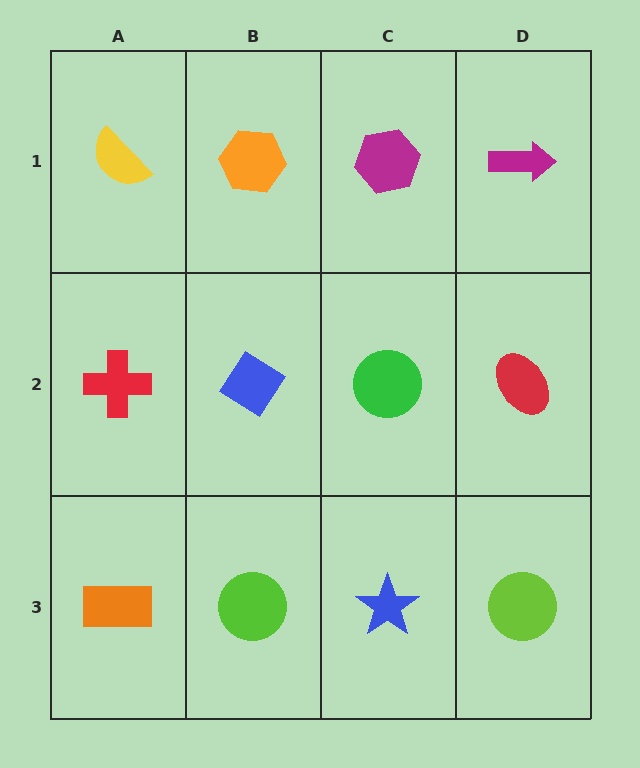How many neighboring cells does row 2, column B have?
4.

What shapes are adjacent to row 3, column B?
A blue diamond (row 2, column B), an orange rectangle (row 3, column A), a blue star (row 3, column C).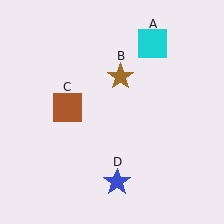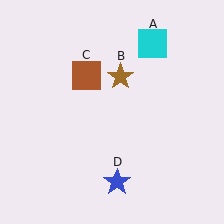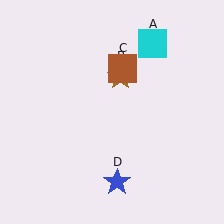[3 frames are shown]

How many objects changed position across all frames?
1 object changed position: brown square (object C).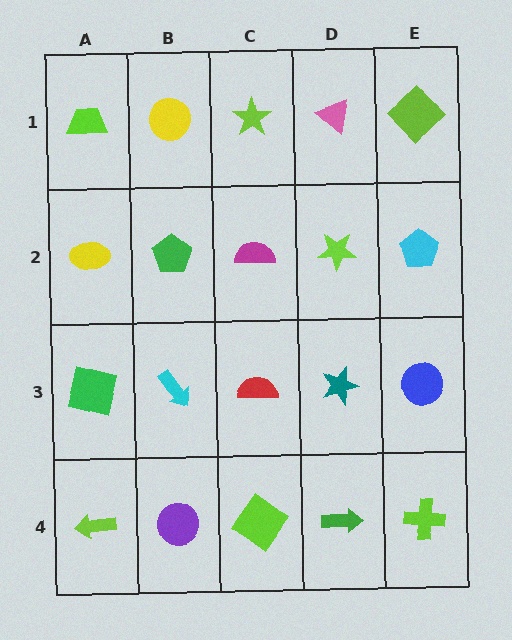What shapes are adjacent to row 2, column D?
A pink triangle (row 1, column D), a teal star (row 3, column D), a magenta semicircle (row 2, column C), a cyan pentagon (row 2, column E).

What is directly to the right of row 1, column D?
A lime diamond.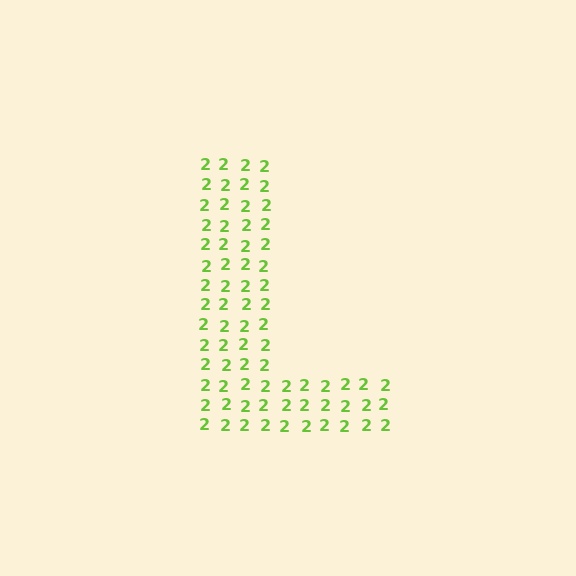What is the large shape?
The large shape is the letter L.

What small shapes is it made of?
It is made of small digit 2's.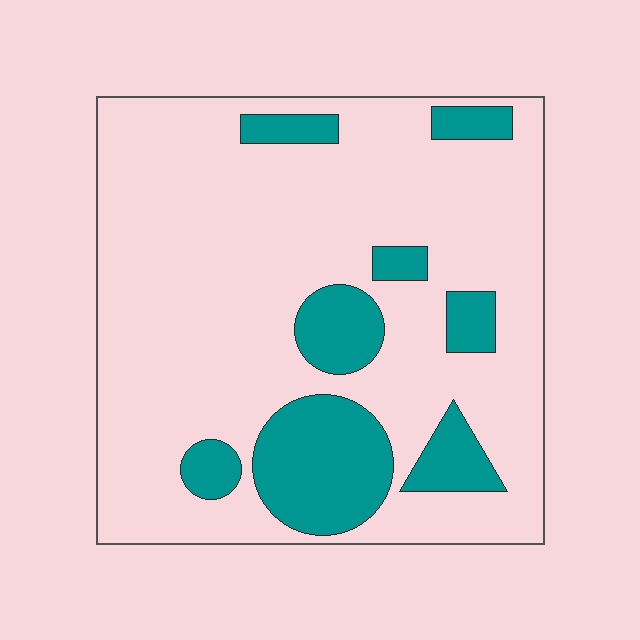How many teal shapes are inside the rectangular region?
8.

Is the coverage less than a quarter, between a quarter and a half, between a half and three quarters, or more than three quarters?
Less than a quarter.